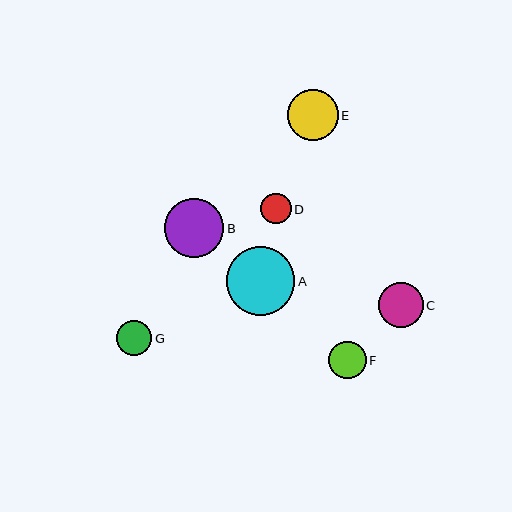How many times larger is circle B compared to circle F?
Circle B is approximately 1.6 times the size of circle F.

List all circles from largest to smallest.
From largest to smallest: A, B, E, C, F, G, D.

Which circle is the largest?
Circle A is the largest with a size of approximately 69 pixels.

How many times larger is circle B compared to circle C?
Circle B is approximately 1.3 times the size of circle C.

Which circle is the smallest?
Circle D is the smallest with a size of approximately 30 pixels.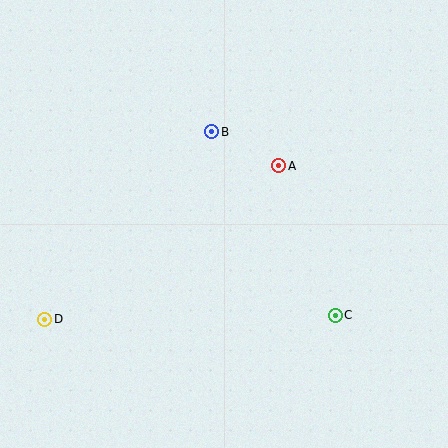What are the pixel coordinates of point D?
Point D is at (45, 319).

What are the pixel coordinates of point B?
Point B is at (212, 132).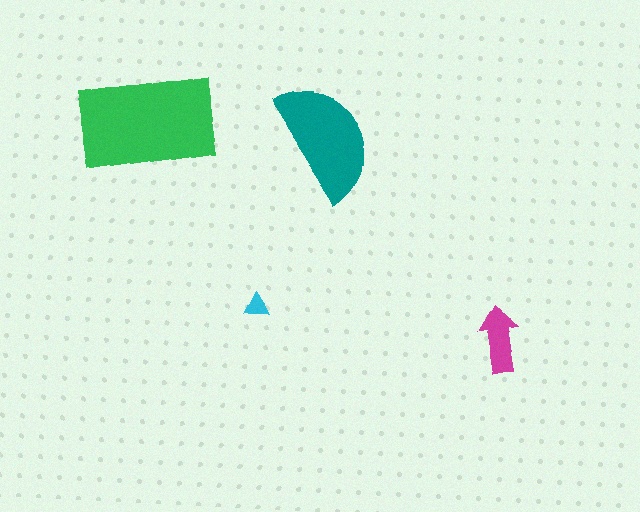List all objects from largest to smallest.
The green rectangle, the teal semicircle, the magenta arrow, the cyan triangle.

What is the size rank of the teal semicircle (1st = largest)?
2nd.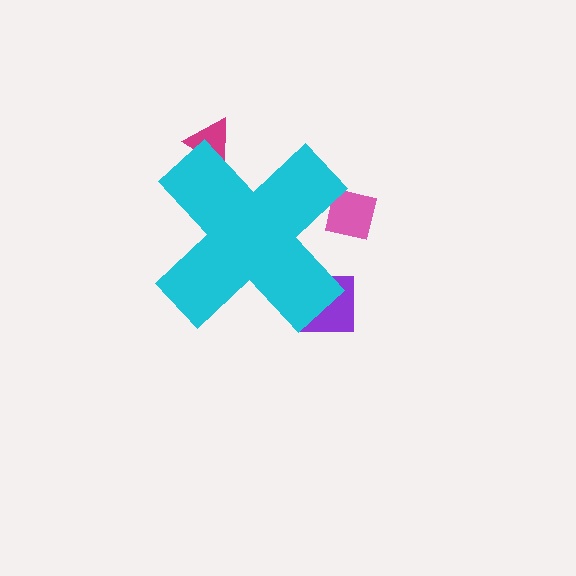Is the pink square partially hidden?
Yes, the pink square is partially hidden behind the cyan cross.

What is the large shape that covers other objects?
A cyan cross.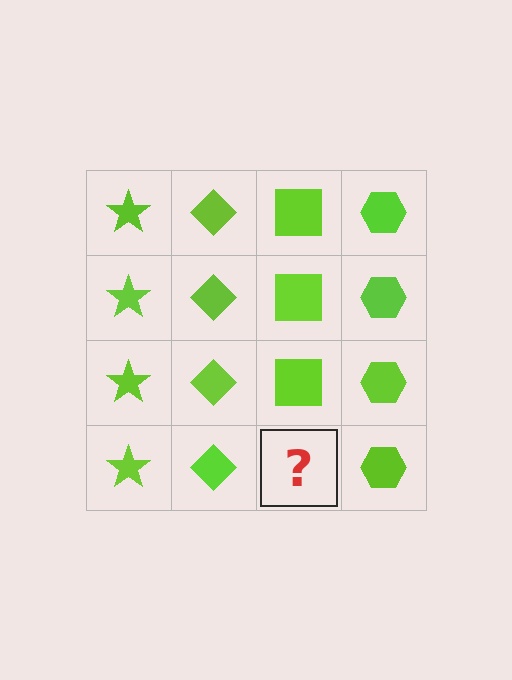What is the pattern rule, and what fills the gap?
The rule is that each column has a consistent shape. The gap should be filled with a lime square.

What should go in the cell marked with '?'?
The missing cell should contain a lime square.